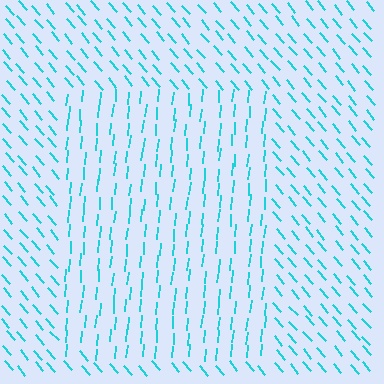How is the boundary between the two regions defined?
The boundary is defined purely by a change in line orientation (approximately 45 degrees difference). All lines are the same color and thickness.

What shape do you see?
I see a rectangle.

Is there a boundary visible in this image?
Yes, there is a texture boundary formed by a change in line orientation.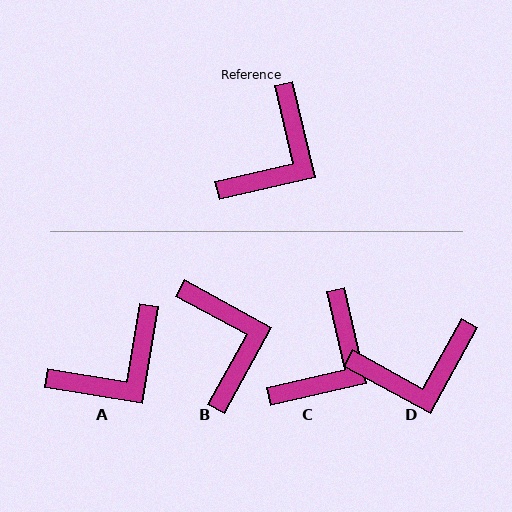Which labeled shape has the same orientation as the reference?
C.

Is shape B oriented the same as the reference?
No, it is off by about 48 degrees.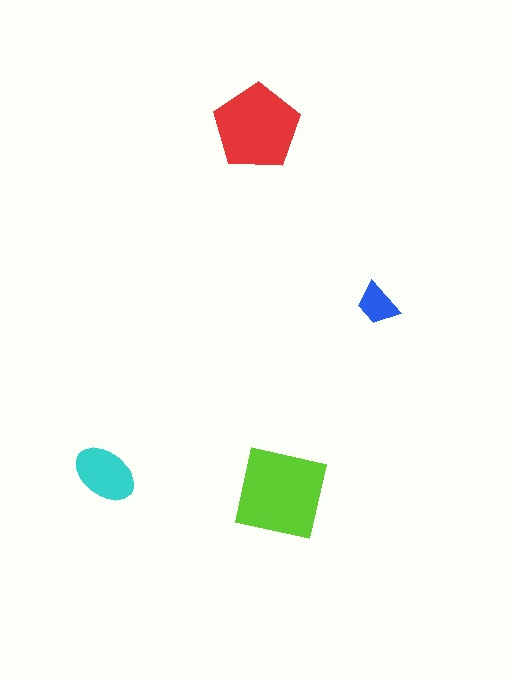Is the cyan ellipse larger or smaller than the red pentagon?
Smaller.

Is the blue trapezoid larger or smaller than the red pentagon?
Smaller.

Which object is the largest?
The lime square.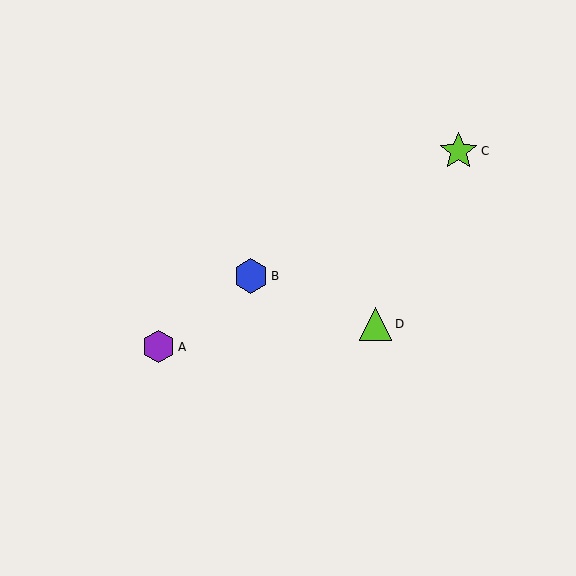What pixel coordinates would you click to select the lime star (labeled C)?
Click at (459, 151) to select the lime star C.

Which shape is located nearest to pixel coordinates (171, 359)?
The purple hexagon (labeled A) at (159, 347) is nearest to that location.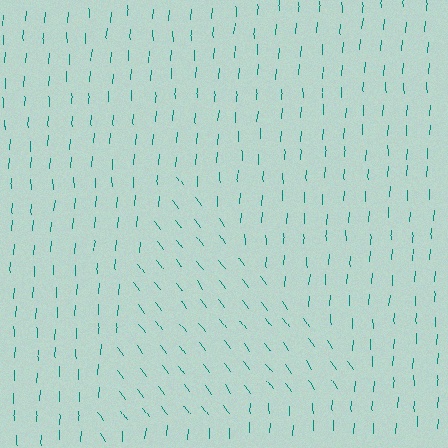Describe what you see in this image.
The image is filled with small teal line segments. A triangle region in the image has lines oriented differently from the surrounding lines, creating a visible texture boundary.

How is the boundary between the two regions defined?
The boundary is defined purely by a change in line orientation (approximately 40 degrees difference). All lines are the same color and thickness.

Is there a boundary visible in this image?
Yes, there is a texture boundary formed by a change in line orientation.